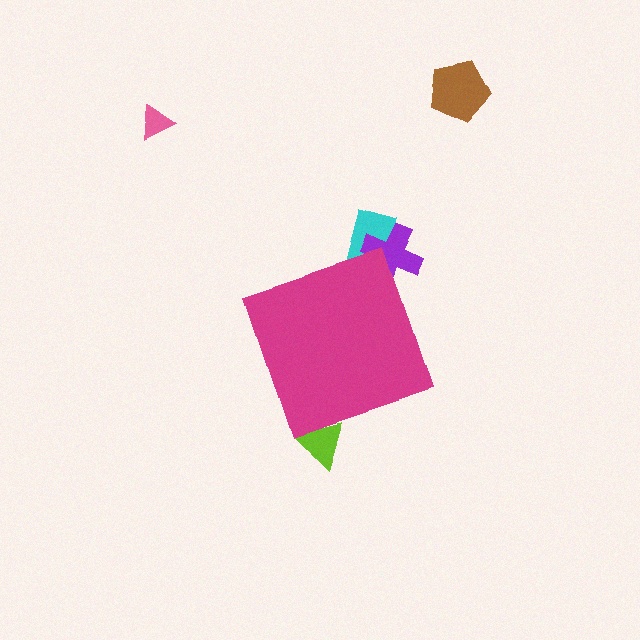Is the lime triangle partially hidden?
Yes, the lime triangle is partially hidden behind the magenta diamond.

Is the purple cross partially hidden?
Yes, the purple cross is partially hidden behind the magenta diamond.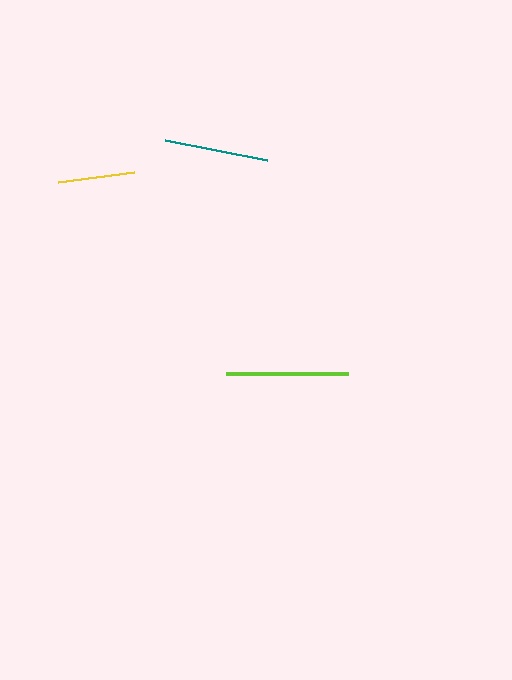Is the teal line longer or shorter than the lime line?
The lime line is longer than the teal line.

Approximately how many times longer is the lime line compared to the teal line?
The lime line is approximately 1.2 times the length of the teal line.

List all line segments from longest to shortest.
From longest to shortest: lime, teal, yellow.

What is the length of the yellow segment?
The yellow segment is approximately 76 pixels long.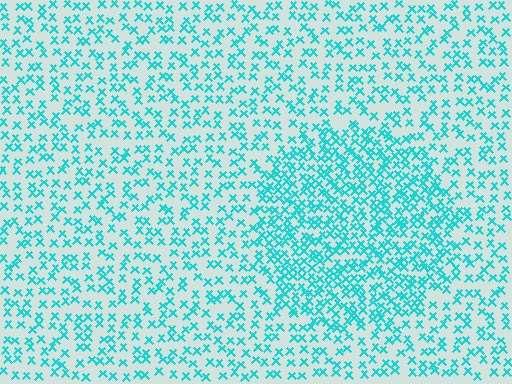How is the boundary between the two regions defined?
The boundary is defined by a change in element density (approximately 1.9x ratio). All elements are the same color, size, and shape.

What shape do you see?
I see a circle.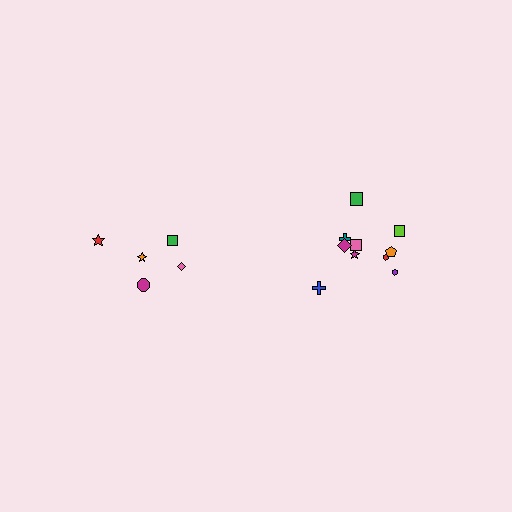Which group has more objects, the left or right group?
The right group.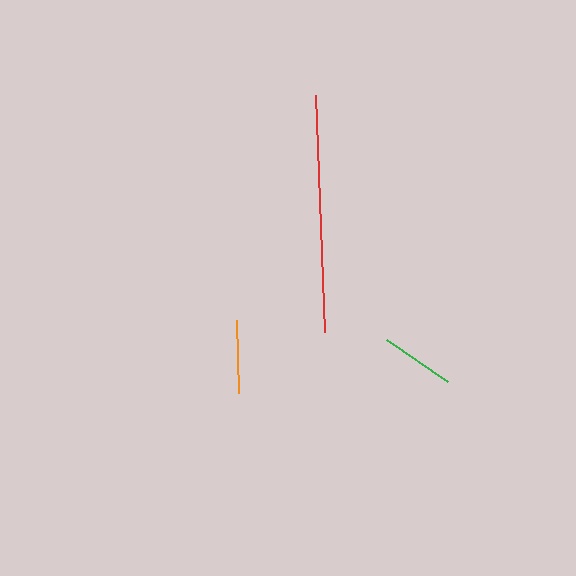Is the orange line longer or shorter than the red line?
The red line is longer than the orange line.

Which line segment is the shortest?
The green line is the shortest at approximately 73 pixels.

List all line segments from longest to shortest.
From longest to shortest: red, orange, green.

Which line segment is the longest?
The red line is the longest at approximately 237 pixels.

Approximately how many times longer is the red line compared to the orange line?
The red line is approximately 3.2 times the length of the orange line.